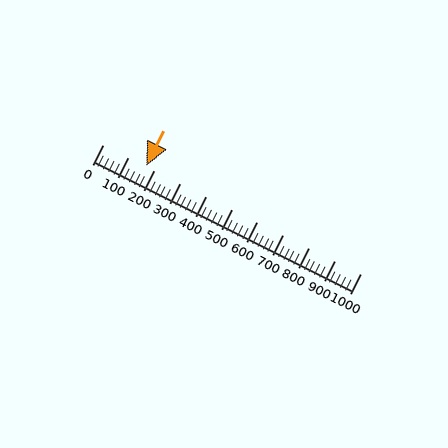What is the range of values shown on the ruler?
The ruler shows values from 0 to 1000.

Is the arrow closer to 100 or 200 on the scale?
The arrow is closer to 200.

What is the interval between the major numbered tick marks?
The major tick marks are spaced 100 units apart.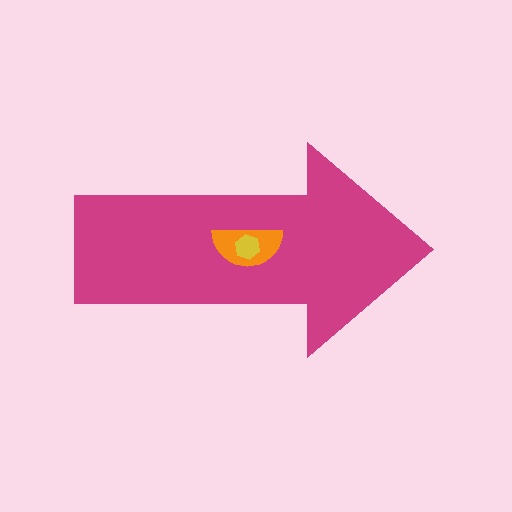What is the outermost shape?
The magenta arrow.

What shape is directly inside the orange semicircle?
The yellow hexagon.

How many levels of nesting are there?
3.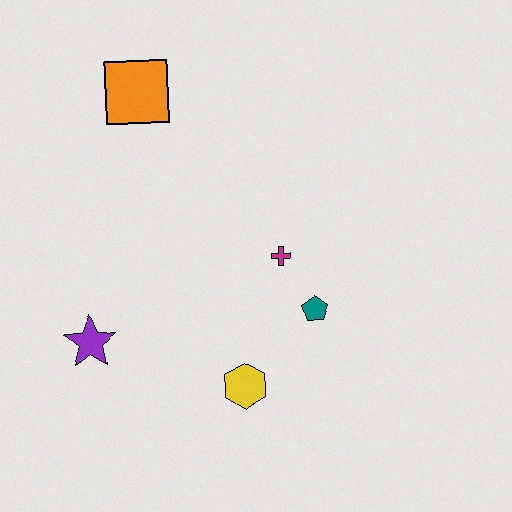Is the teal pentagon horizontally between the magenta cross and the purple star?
No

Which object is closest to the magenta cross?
The teal pentagon is closest to the magenta cross.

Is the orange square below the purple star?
No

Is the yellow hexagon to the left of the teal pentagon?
Yes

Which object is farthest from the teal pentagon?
The orange square is farthest from the teal pentagon.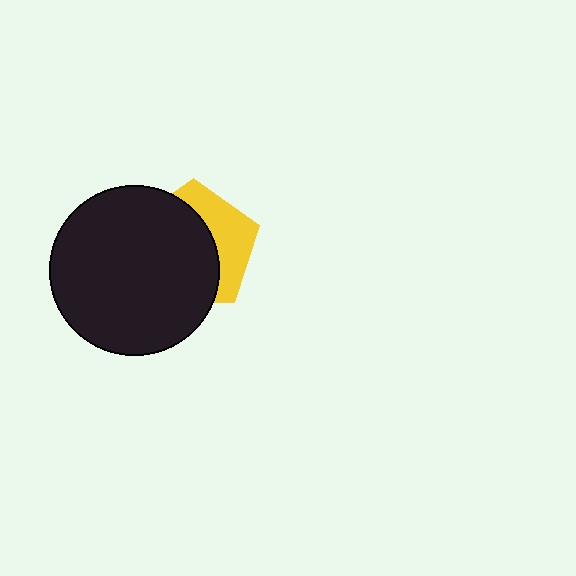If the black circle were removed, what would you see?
You would see the complete yellow pentagon.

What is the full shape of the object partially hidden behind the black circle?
The partially hidden object is a yellow pentagon.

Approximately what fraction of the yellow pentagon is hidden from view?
Roughly 64% of the yellow pentagon is hidden behind the black circle.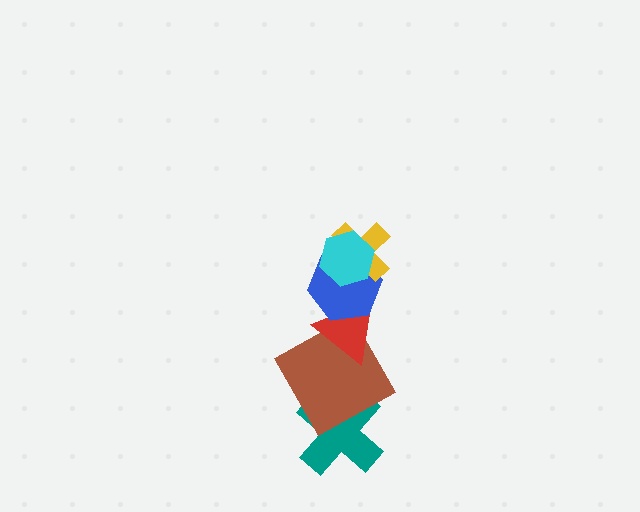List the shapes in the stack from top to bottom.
From top to bottom: the cyan hexagon, the yellow cross, the blue hexagon, the red triangle, the brown square, the teal cross.